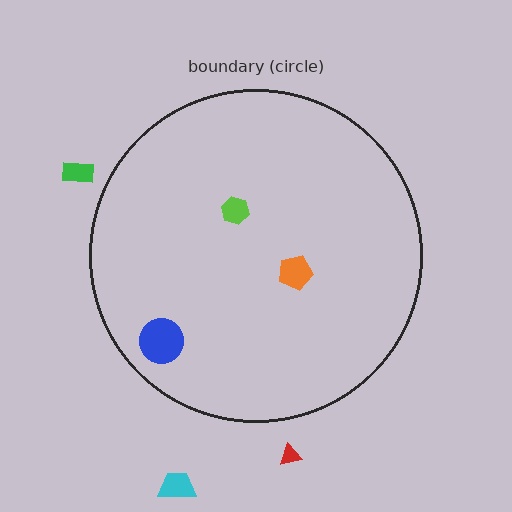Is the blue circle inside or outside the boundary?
Inside.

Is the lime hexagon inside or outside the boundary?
Inside.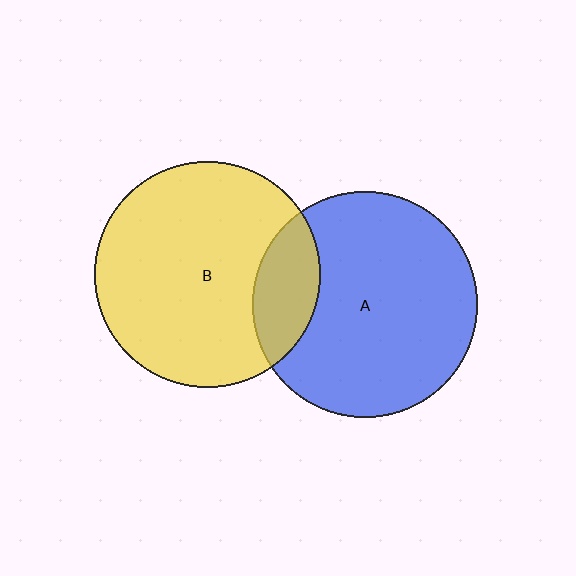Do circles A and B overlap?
Yes.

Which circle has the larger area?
Circle B (yellow).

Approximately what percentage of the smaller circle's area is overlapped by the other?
Approximately 20%.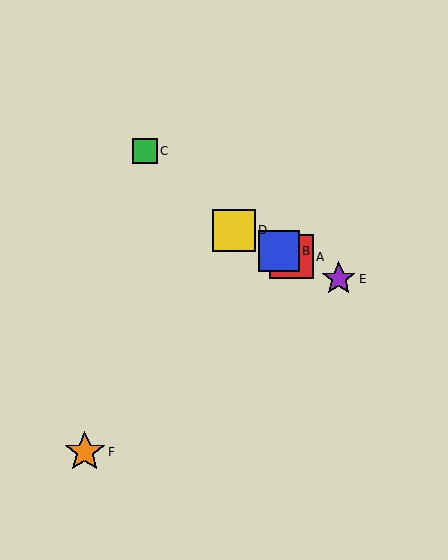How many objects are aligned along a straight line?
4 objects (A, B, D, E) are aligned along a straight line.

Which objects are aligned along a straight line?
Objects A, B, D, E are aligned along a straight line.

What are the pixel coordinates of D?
Object D is at (234, 230).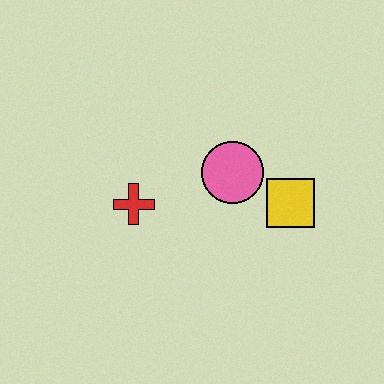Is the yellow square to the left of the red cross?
No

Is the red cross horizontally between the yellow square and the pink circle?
No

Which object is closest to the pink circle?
The yellow square is closest to the pink circle.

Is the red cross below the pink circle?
Yes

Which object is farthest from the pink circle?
The red cross is farthest from the pink circle.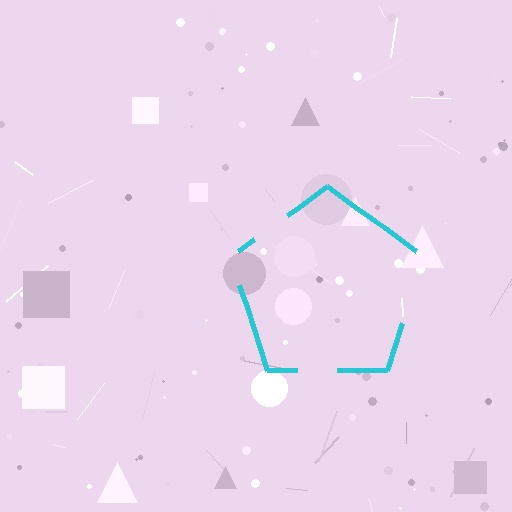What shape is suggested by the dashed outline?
The dashed outline suggests a pentagon.